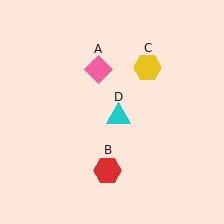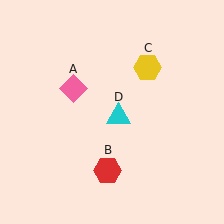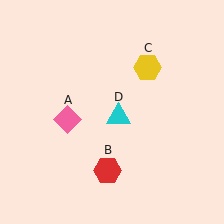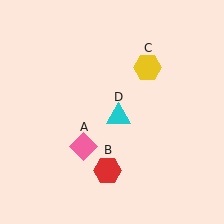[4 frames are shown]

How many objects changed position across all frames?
1 object changed position: pink diamond (object A).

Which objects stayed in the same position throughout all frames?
Red hexagon (object B) and yellow hexagon (object C) and cyan triangle (object D) remained stationary.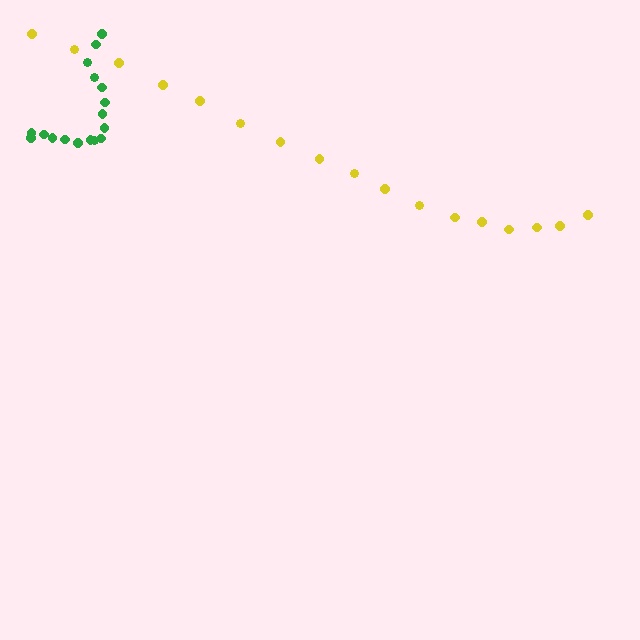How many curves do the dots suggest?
There are 2 distinct paths.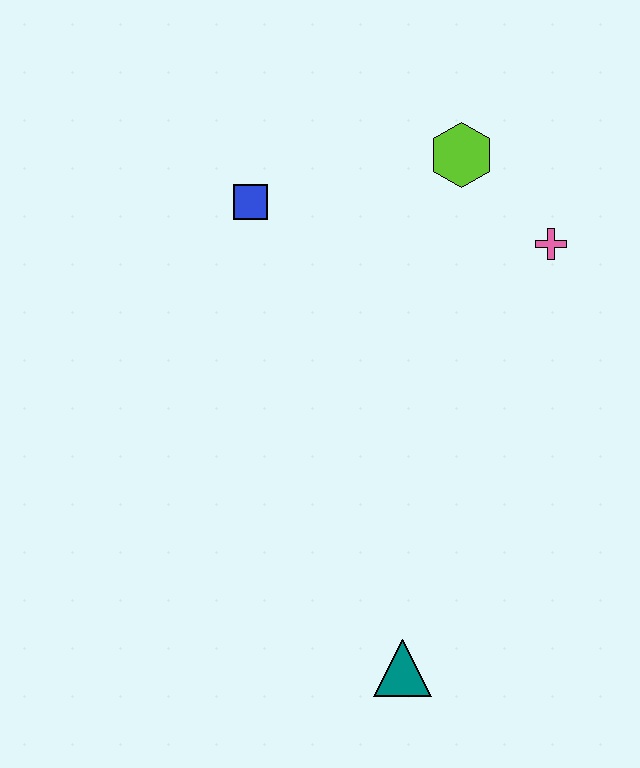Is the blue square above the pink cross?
Yes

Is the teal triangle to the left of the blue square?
No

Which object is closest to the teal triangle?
The pink cross is closest to the teal triangle.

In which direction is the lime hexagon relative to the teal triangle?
The lime hexagon is above the teal triangle.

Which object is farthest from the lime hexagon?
The teal triangle is farthest from the lime hexagon.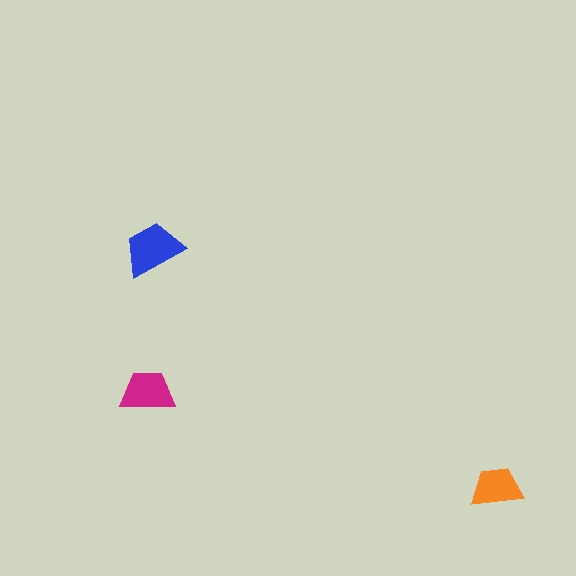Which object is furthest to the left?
The magenta trapezoid is leftmost.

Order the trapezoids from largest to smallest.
the blue one, the magenta one, the orange one.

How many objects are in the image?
There are 3 objects in the image.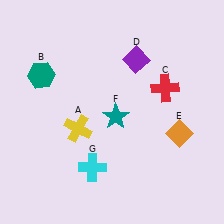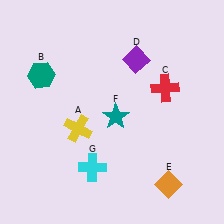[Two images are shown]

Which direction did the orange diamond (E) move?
The orange diamond (E) moved down.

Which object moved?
The orange diamond (E) moved down.